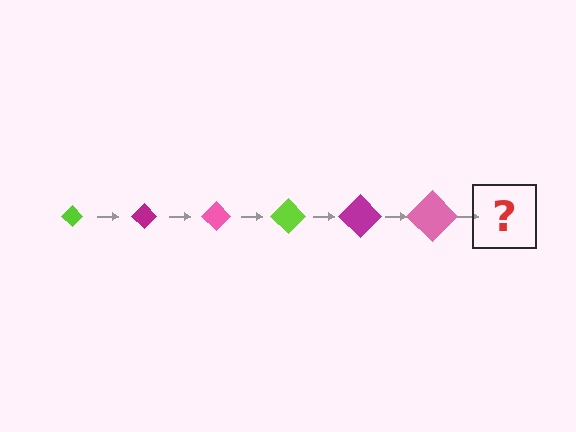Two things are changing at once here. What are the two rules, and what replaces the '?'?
The two rules are that the diamond grows larger each step and the color cycles through lime, magenta, and pink. The '?' should be a lime diamond, larger than the previous one.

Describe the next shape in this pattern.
It should be a lime diamond, larger than the previous one.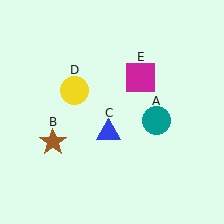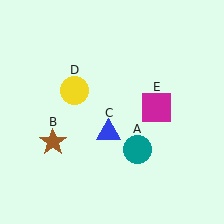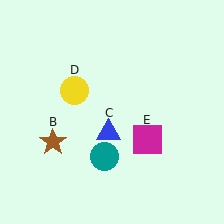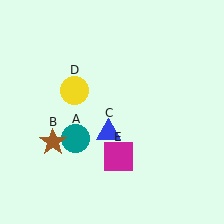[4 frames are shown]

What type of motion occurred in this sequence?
The teal circle (object A), magenta square (object E) rotated clockwise around the center of the scene.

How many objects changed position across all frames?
2 objects changed position: teal circle (object A), magenta square (object E).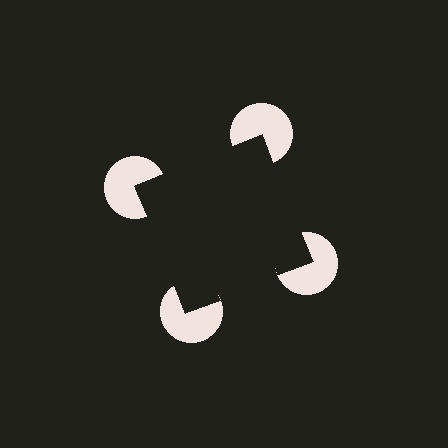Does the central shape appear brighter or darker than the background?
It typically appears slightly darker than the background, even though no actual brightness change is drawn.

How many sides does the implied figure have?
4 sides.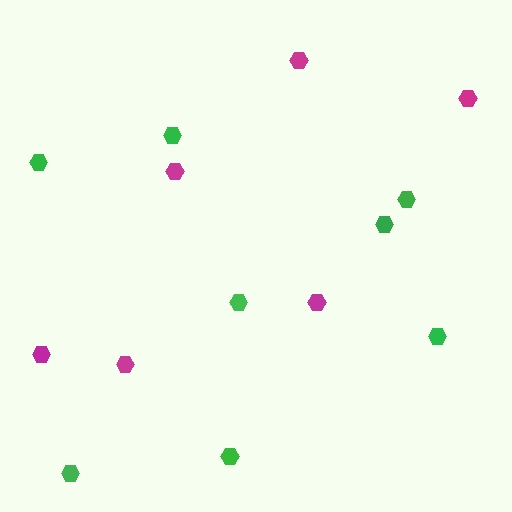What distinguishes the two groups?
There are 2 groups: one group of green hexagons (8) and one group of magenta hexagons (6).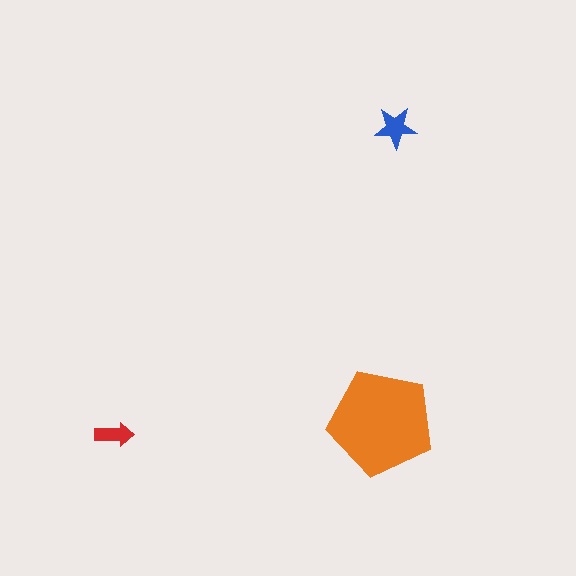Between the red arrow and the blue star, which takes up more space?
The blue star.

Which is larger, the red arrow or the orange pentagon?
The orange pentagon.